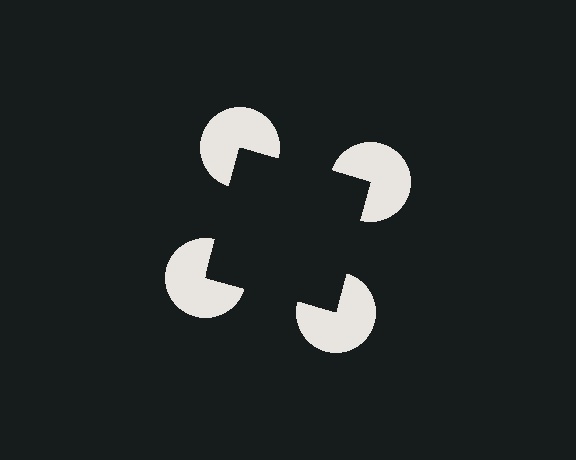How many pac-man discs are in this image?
There are 4 — one at each vertex of the illusory square.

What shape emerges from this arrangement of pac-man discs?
An illusory square — its edges are inferred from the aligned wedge cuts in the pac-man discs, not physically drawn.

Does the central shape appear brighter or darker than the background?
It typically appears slightly darker than the background, even though no actual brightness change is drawn.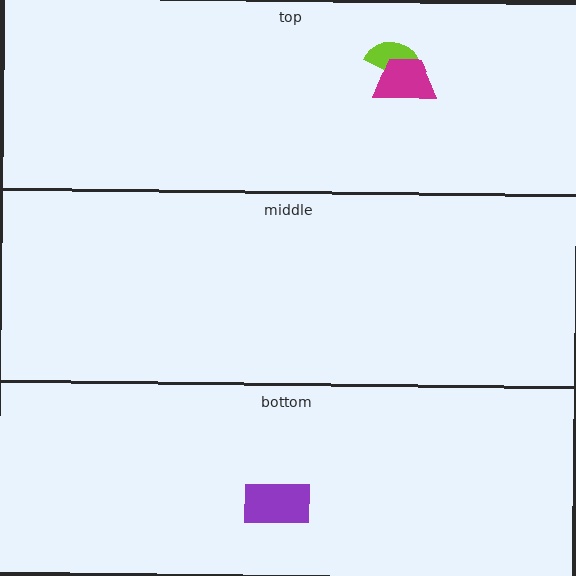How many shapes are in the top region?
2.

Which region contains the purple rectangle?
The bottom region.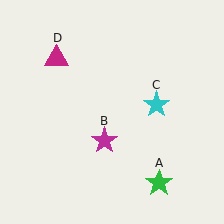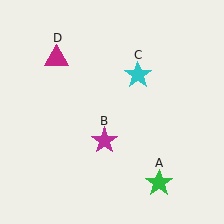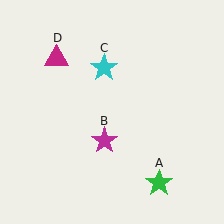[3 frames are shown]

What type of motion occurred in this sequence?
The cyan star (object C) rotated counterclockwise around the center of the scene.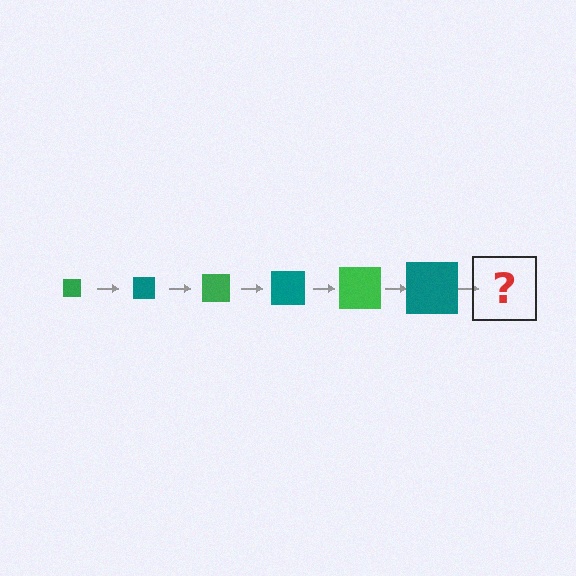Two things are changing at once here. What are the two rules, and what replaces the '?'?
The two rules are that the square grows larger each step and the color cycles through green and teal. The '?' should be a green square, larger than the previous one.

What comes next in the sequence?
The next element should be a green square, larger than the previous one.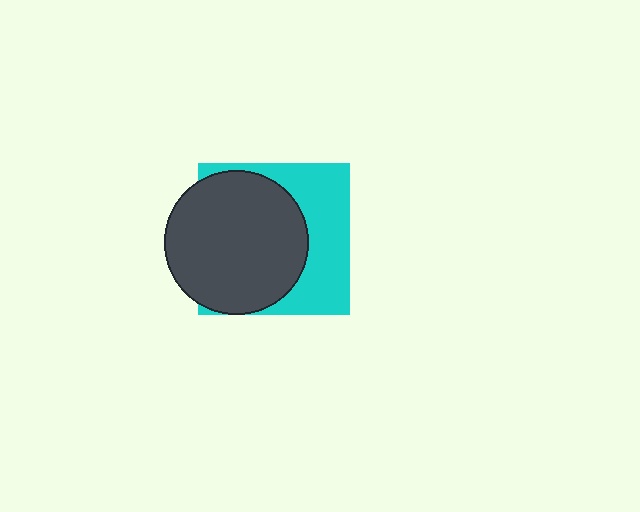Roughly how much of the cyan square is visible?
A small part of it is visible (roughly 41%).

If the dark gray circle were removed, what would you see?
You would see the complete cyan square.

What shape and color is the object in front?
The object in front is a dark gray circle.